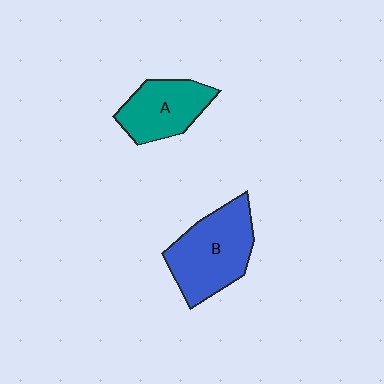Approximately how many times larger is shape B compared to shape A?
Approximately 1.4 times.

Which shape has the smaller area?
Shape A (teal).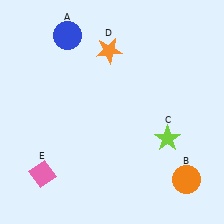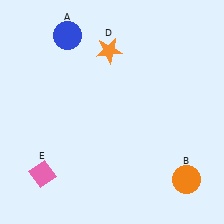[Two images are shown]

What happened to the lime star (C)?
The lime star (C) was removed in Image 2. It was in the bottom-right area of Image 1.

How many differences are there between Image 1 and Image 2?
There is 1 difference between the two images.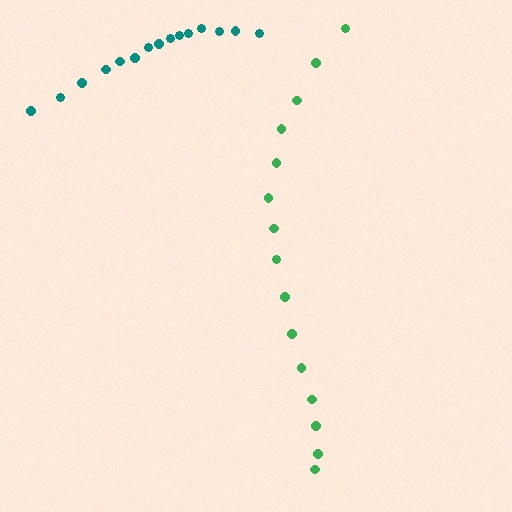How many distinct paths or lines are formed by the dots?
There are 2 distinct paths.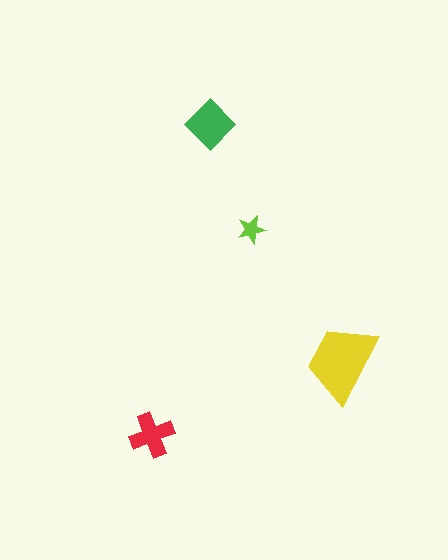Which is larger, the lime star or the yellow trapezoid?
The yellow trapezoid.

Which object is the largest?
The yellow trapezoid.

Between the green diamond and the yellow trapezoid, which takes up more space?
The yellow trapezoid.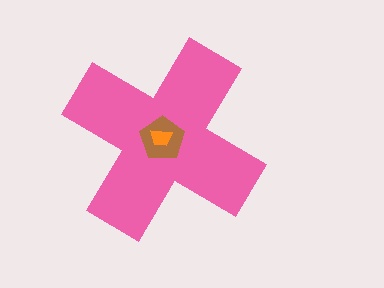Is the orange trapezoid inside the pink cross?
Yes.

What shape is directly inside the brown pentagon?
The orange trapezoid.